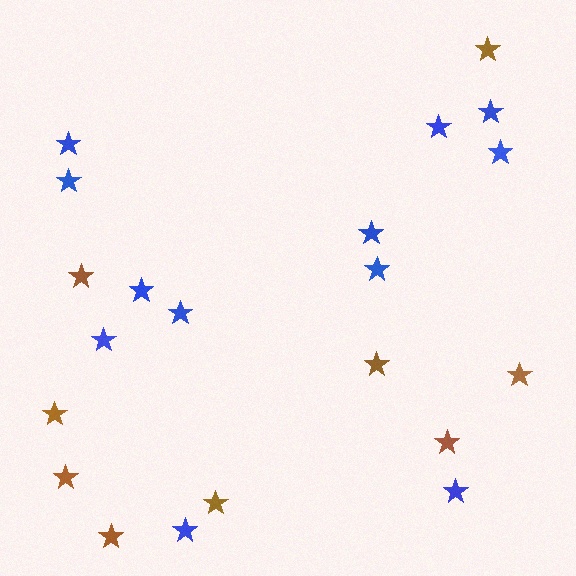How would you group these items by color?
There are 2 groups: one group of brown stars (9) and one group of blue stars (12).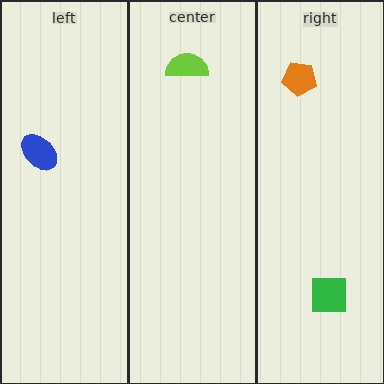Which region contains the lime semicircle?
The center region.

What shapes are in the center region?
The lime semicircle.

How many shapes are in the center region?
1.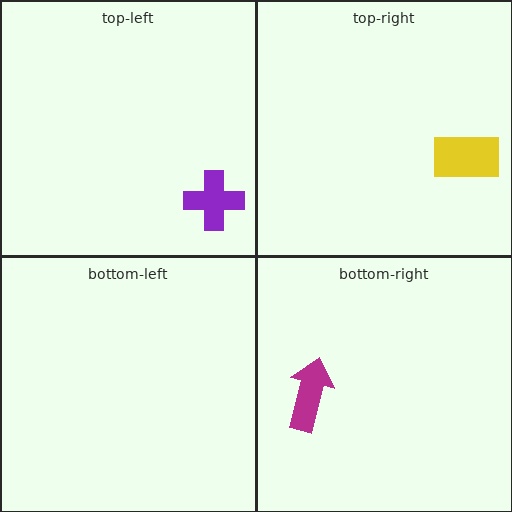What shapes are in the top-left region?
The purple cross.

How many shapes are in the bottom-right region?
1.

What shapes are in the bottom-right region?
The magenta arrow.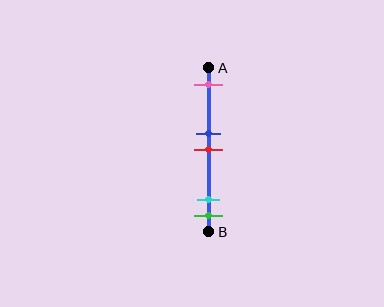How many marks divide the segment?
There are 5 marks dividing the segment.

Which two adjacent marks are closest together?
The blue and red marks are the closest adjacent pair.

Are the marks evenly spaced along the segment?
No, the marks are not evenly spaced.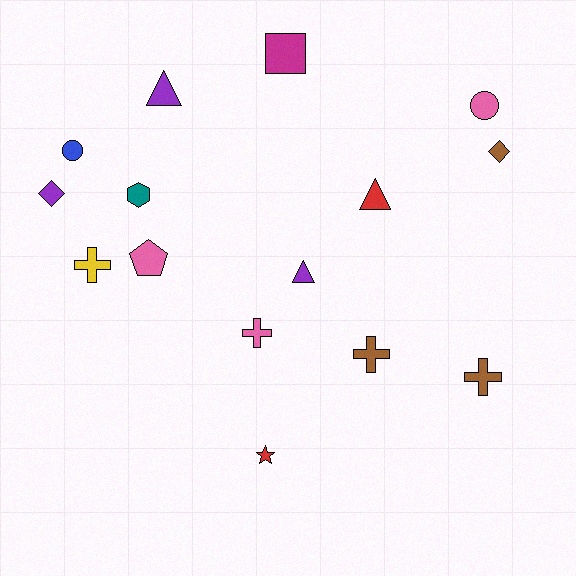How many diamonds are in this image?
There are 2 diamonds.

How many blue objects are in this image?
There is 1 blue object.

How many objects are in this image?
There are 15 objects.